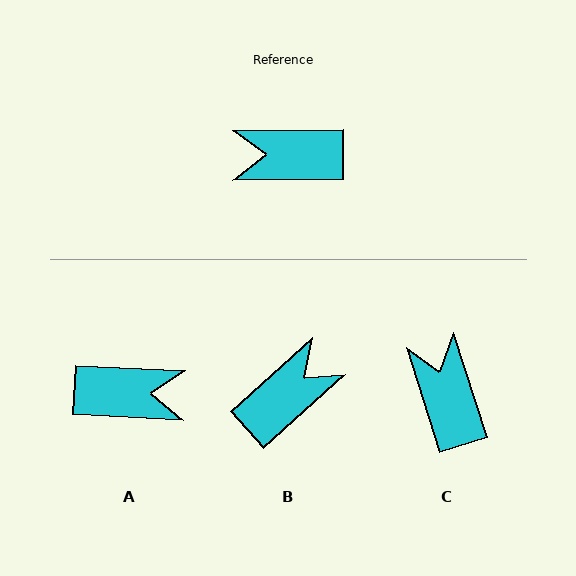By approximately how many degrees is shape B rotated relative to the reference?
Approximately 139 degrees clockwise.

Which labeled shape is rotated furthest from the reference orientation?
A, about 177 degrees away.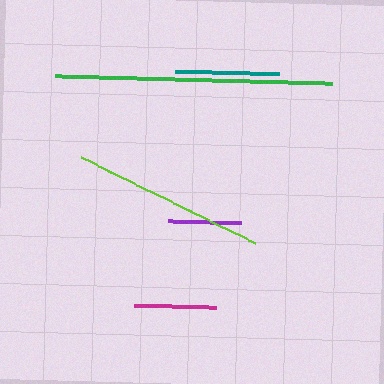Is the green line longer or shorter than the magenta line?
The green line is longer than the magenta line.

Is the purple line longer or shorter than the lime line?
The lime line is longer than the purple line.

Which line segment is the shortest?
The purple line is the shortest at approximately 73 pixels.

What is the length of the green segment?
The green segment is approximately 277 pixels long.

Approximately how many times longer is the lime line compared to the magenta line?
The lime line is approximately 2.3 times the length of the magenta line.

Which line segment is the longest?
The green line is the longest at approximately 277 pixels.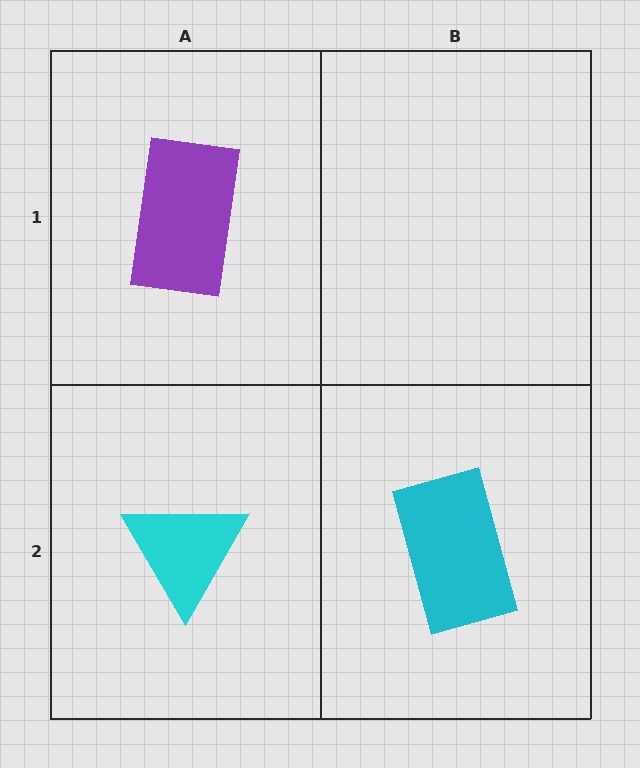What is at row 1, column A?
A purple rectangle.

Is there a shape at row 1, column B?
No, that cell is empty.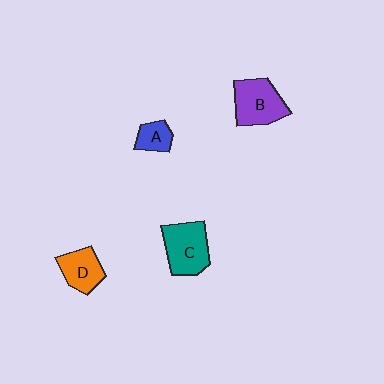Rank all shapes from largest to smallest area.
From largest to smallest: C (teal), B (purple), D (orange), A (blue).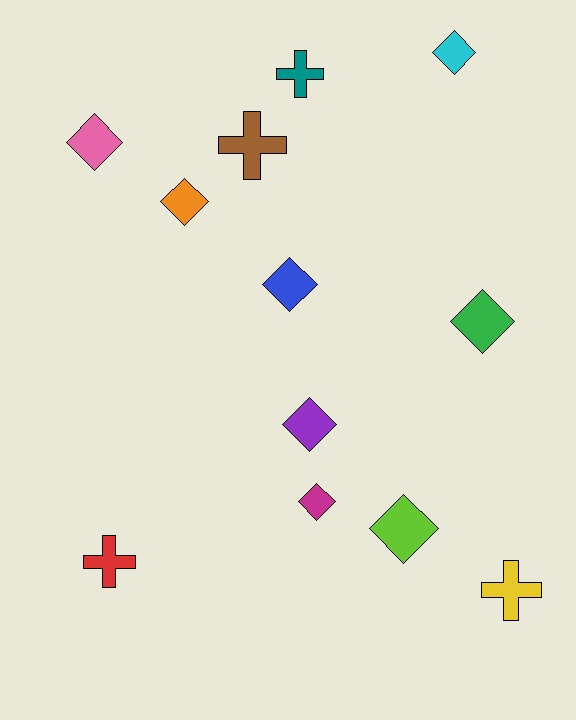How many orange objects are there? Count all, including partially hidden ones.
There is 1 orange object.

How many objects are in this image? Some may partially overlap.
There are 12 objects.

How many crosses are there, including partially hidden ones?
There are 4 crosses.